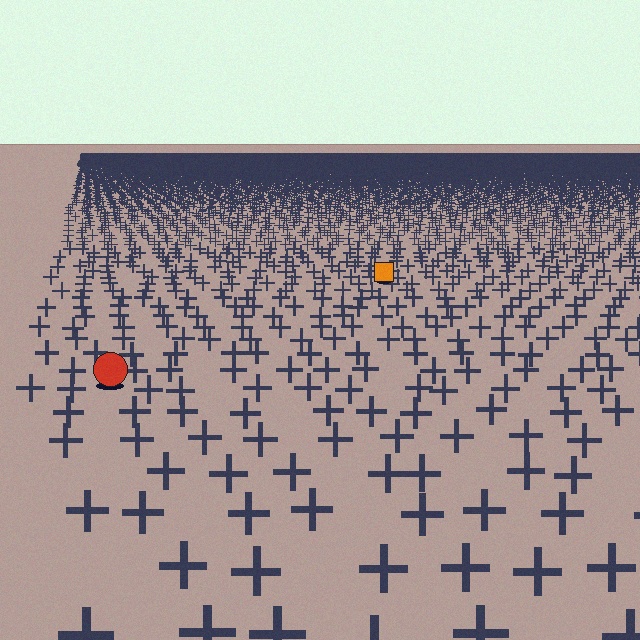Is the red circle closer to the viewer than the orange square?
Yes. The red circle is closer — you can tell from the texture gradient: the ground texture is coarser near it.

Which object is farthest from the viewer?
The orange square is farthest from the viewer. It appears smaller and the ground texture around it is denser.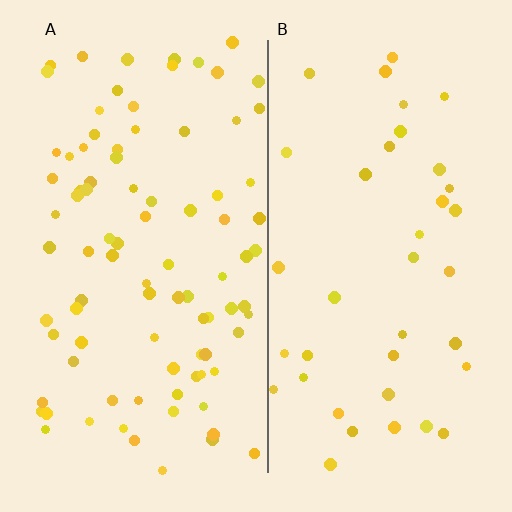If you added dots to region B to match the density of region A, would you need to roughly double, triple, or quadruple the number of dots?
Approximately double.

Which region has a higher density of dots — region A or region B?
A (the left).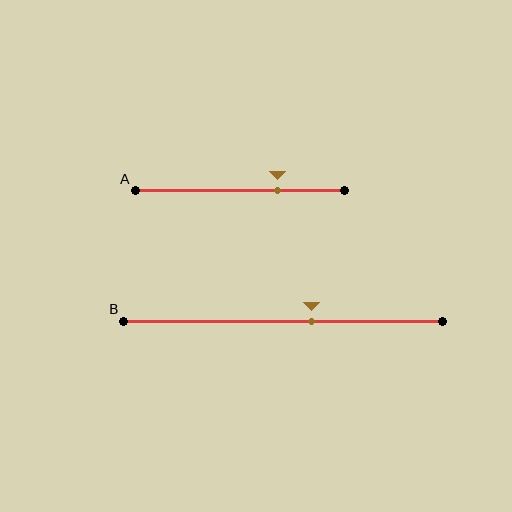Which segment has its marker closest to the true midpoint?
Segment B has its marker closest to the true midpoint.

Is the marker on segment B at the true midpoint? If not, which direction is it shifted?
No, the marker on segment B is shifted to the right by about 9% of the segment length.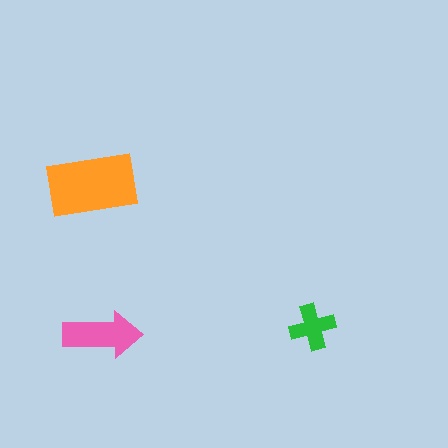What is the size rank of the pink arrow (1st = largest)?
2nd.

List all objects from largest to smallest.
The orange rectangle, the pink arrow, the green cross.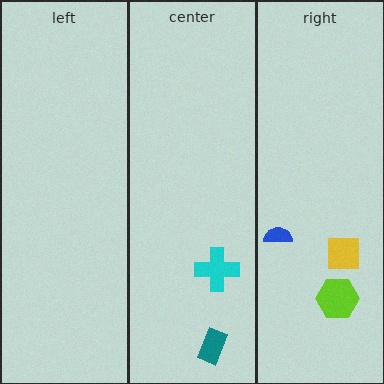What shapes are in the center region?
The cyan cross, the teal rectangle.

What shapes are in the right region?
The lime hexagon, the blue semicircle, the yellow square.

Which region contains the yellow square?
The right region.